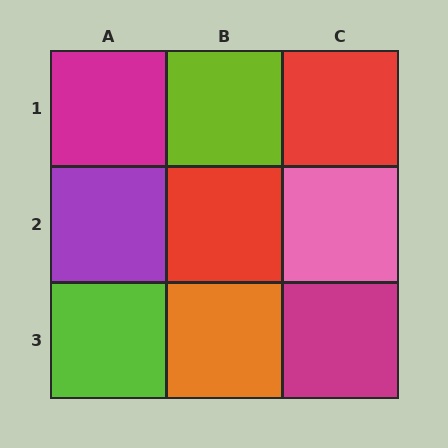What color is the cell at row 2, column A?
Purple.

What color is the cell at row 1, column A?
Magenta.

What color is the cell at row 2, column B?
Red.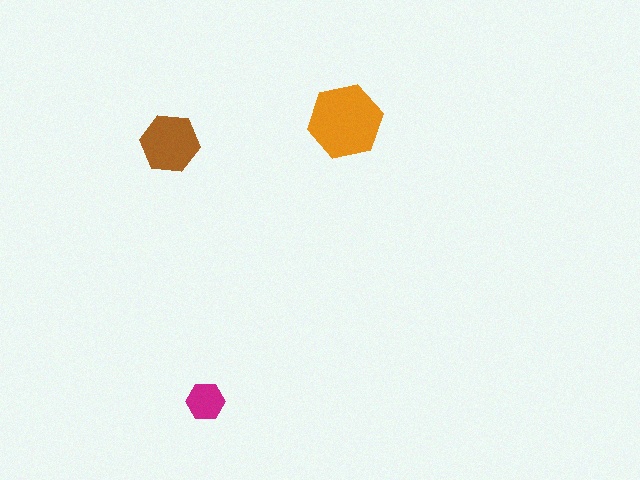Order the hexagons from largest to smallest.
the orange one, the brown one, the magenta one.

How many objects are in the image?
There are 3 objects in the image.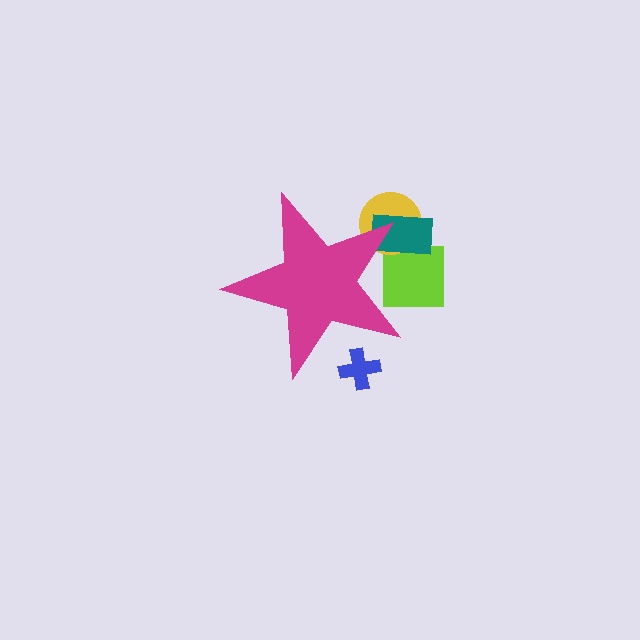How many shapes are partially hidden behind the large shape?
4 shapes are partially hidden.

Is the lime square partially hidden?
Yes, the lime square is partially hidden behind the magenta star.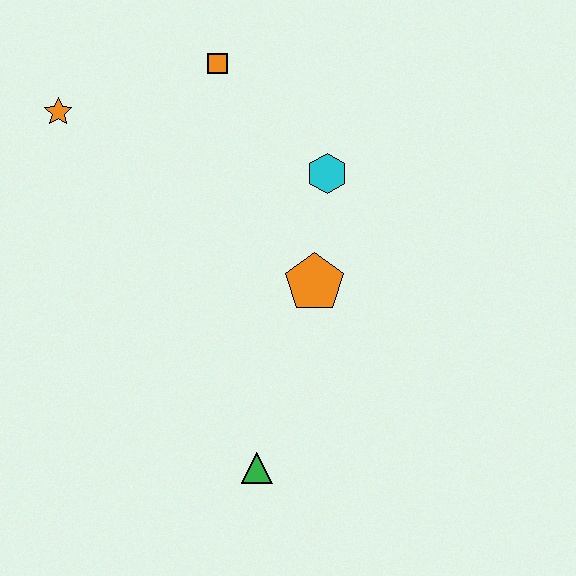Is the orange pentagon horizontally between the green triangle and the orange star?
No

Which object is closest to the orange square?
The cyan hexagon is closest to the orange square.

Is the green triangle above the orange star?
No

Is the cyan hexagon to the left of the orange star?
No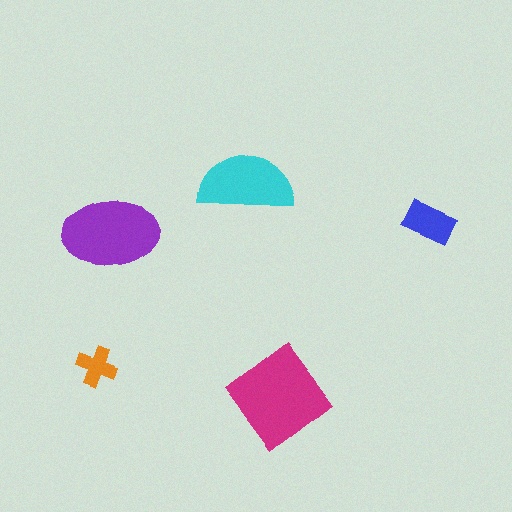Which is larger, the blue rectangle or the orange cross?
The blue rectangle.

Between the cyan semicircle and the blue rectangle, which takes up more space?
The cyan semicircle.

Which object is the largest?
The magenta diamond.